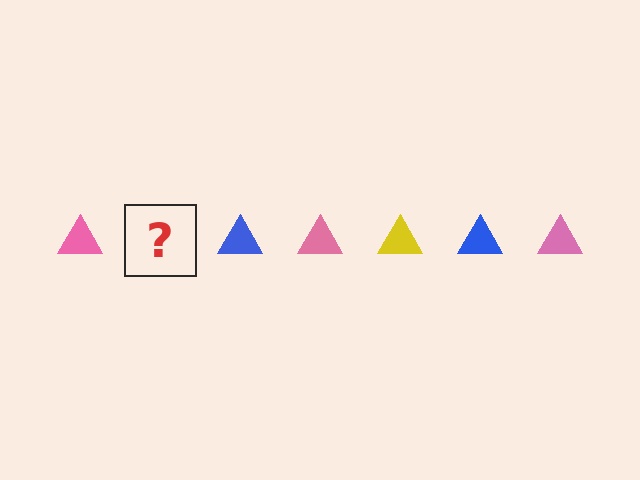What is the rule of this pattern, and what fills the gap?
The rule is that the pattern cycles through pink, yellow, blue triangles. The gap should be filled with a yellow triangle.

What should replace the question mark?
The question mark should be replaced with a yellow triangle.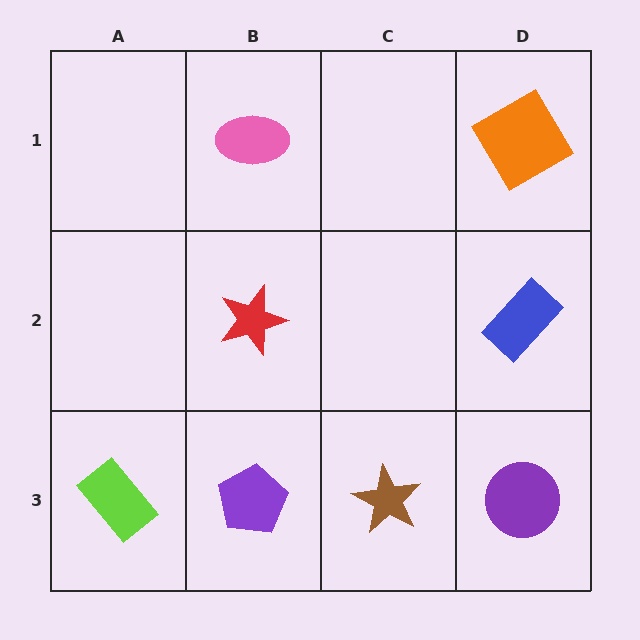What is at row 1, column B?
A pink ellipse.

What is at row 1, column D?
An orange diamond.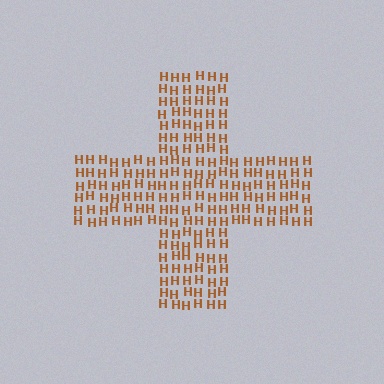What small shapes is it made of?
It is made of small letter H's.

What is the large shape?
The large shape is a cross.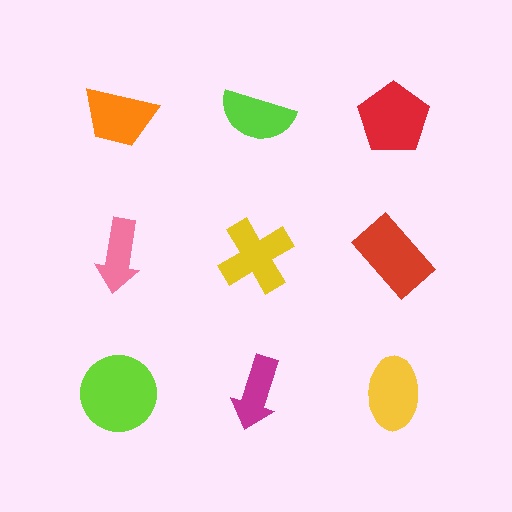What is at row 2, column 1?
A pink arrow.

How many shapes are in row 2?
3 shapes.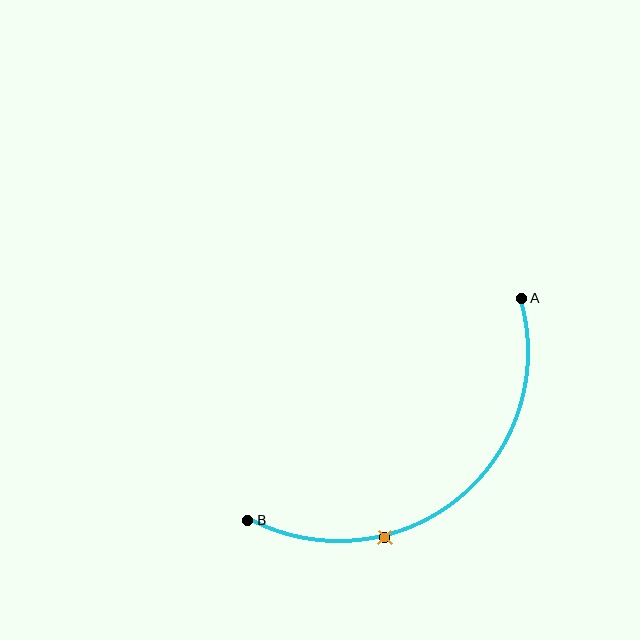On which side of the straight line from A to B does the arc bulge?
The arc bulges below and to the right of the straight line connecting A and B.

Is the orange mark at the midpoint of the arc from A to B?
No. The orange mark lies on the arc but is closer to endpoint B. The arc midpoint would be at the point on the curve equidistant along the arc from both A and B.